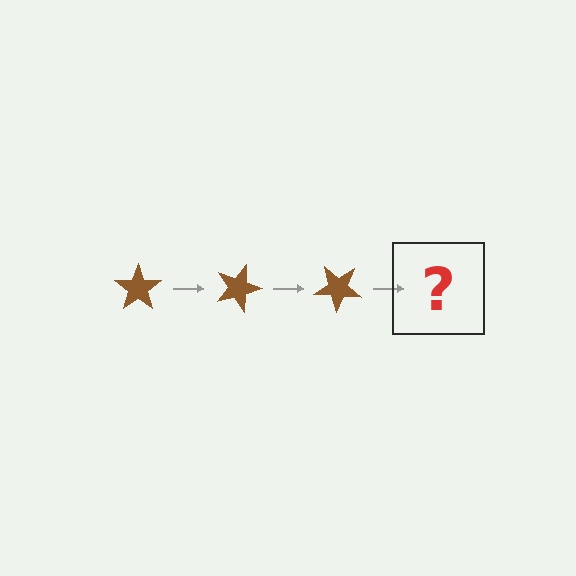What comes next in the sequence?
The next element should be a brown star rotated 60 degrees.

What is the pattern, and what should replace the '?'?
The pattern is that the star rotates 20 degrees each step. The '?' should be a brown star rotated 60 degrees.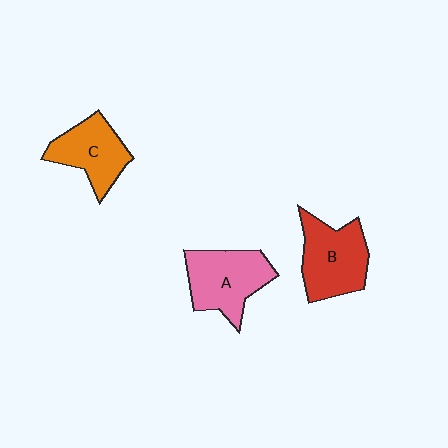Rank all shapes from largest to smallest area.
From largest to smallest: B (red), A (pink), C (orange).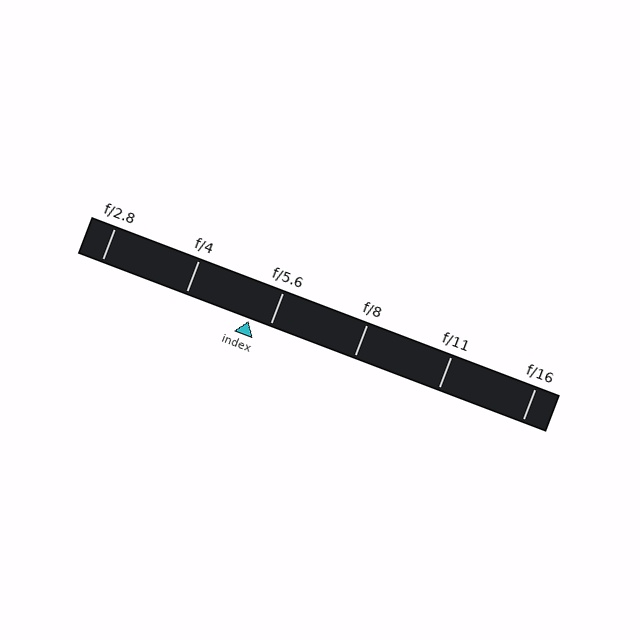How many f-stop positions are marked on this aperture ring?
There are 6 f-stop positions marked.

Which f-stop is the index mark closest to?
The index mark is closest to f/5.6.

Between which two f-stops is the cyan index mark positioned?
The index mark is between f/4 and f/5.6.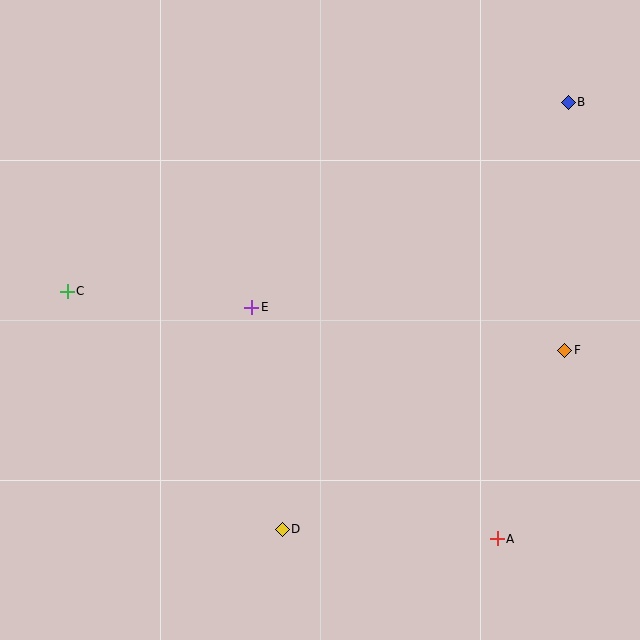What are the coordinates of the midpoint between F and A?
The midpoint between F and A is at (531, 444).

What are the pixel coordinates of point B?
Point B is at (568, 102).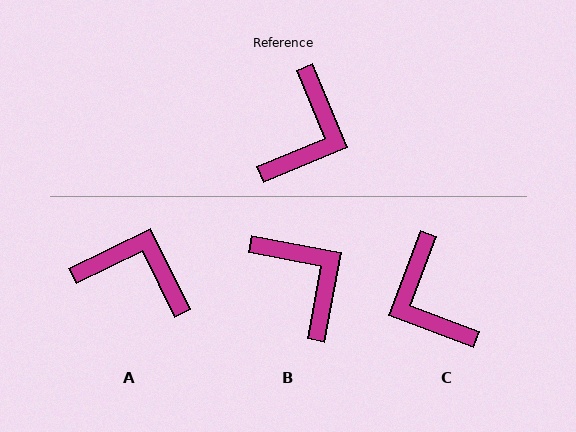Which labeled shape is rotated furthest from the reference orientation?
C, about 133 degrees away.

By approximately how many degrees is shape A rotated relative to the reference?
Approximately 94 degrees counter-clockwise.